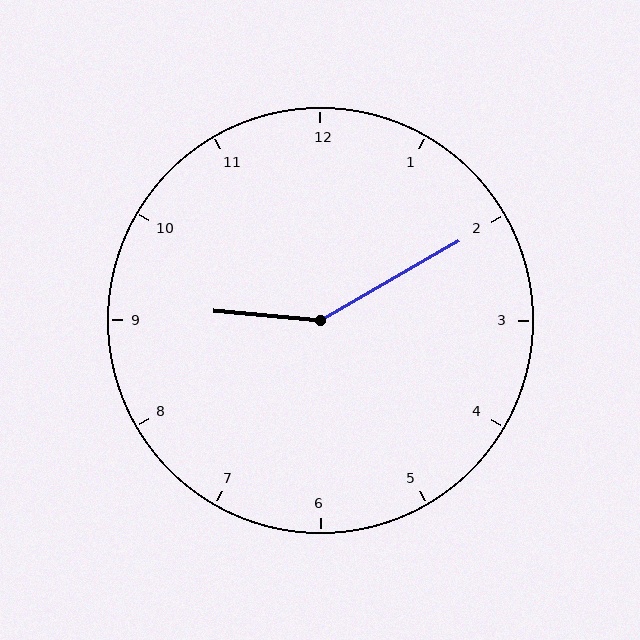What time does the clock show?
9:10.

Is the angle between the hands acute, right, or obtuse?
It is obtuse.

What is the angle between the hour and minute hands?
Approximately 145 degrees.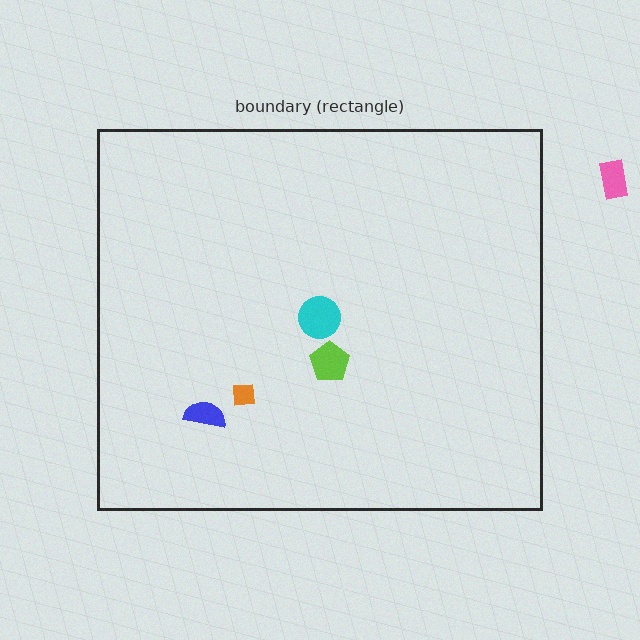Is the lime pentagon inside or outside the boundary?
Inside.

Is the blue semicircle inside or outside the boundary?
Inside.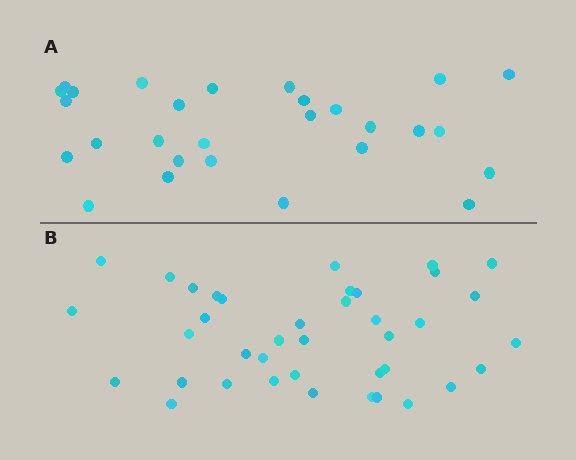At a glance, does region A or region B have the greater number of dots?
Region B (the bottom region) has more dots.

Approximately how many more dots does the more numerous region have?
Region B has roughly 12 or so more dots than region A.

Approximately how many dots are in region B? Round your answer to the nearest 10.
About 40 dots. (The exact count is 39, which rounds to 40.)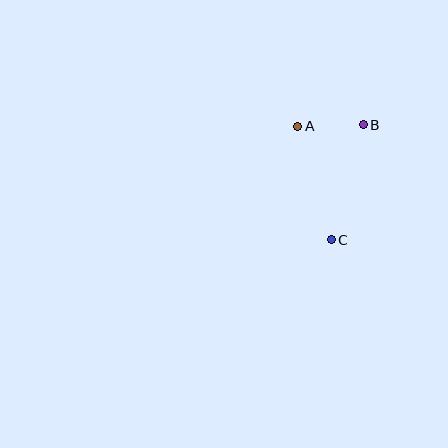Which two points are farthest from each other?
Points B and C are farthest from each other.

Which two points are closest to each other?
Points A and B are closest to each other.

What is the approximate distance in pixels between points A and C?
The distance between A and C is approximately 119 pixels.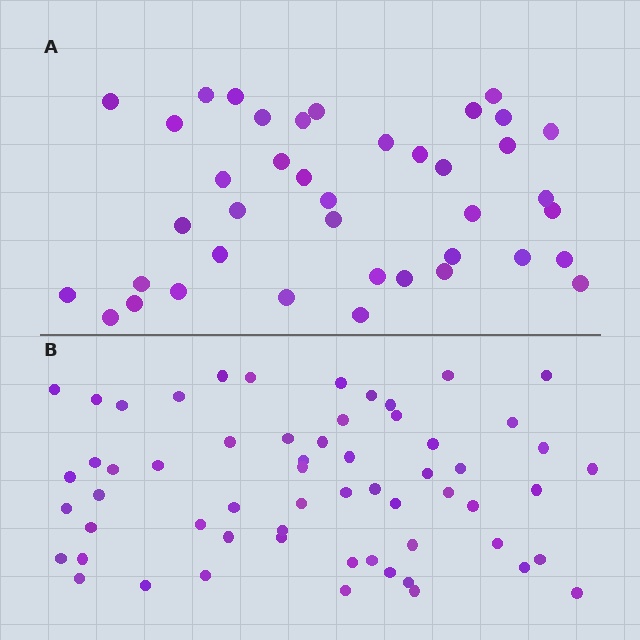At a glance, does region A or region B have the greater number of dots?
Region B (the bottom region) has more dots.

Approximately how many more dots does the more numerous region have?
Region B has approximately 20 more dots than region A.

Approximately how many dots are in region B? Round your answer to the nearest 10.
About 60 dots.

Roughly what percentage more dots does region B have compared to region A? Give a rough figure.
About 50% more.